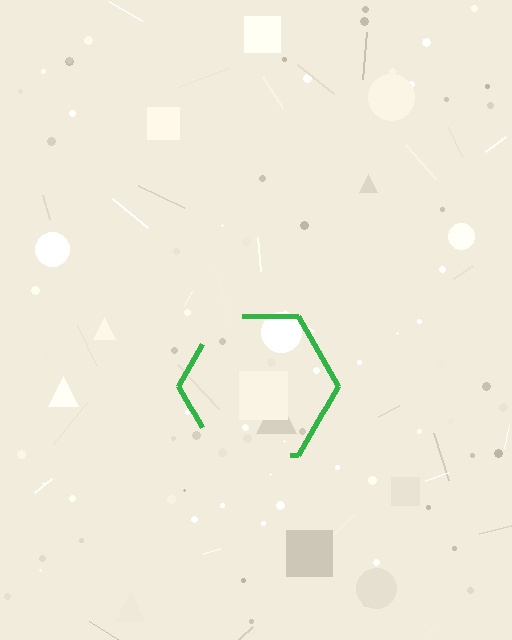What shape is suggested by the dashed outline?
The dashed outline suggests a hexagon.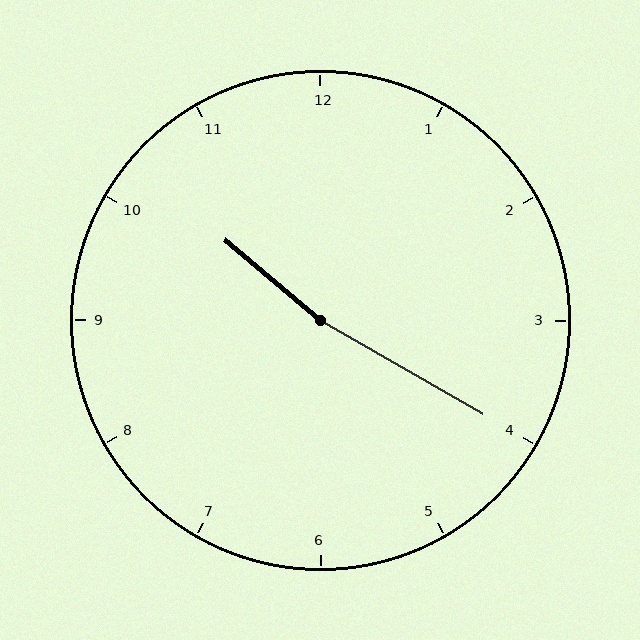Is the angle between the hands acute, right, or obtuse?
It is obtuse.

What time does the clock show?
10:20.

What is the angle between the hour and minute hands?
Approximately 170 degrees.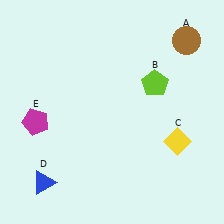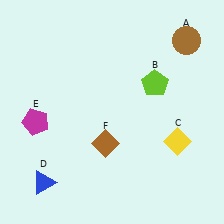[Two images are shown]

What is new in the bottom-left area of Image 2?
A brown diamond (F) was added in the bottom-left area of Image 2.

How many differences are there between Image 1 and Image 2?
There is 1 difference between the two images.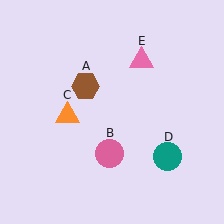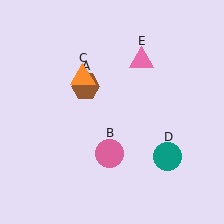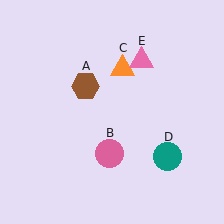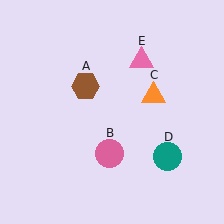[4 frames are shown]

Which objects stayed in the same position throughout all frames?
Brown hexagon (object A) and pink circle (object B) and teal circle (object D) and pink triangle (object E) remained stationary.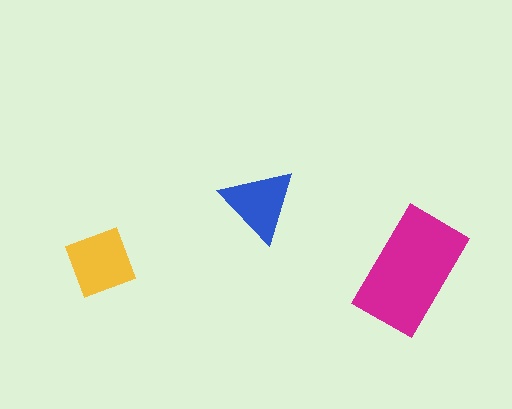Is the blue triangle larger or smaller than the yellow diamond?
Smaller.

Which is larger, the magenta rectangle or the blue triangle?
The magenta rectangle.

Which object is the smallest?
The blue triangle.